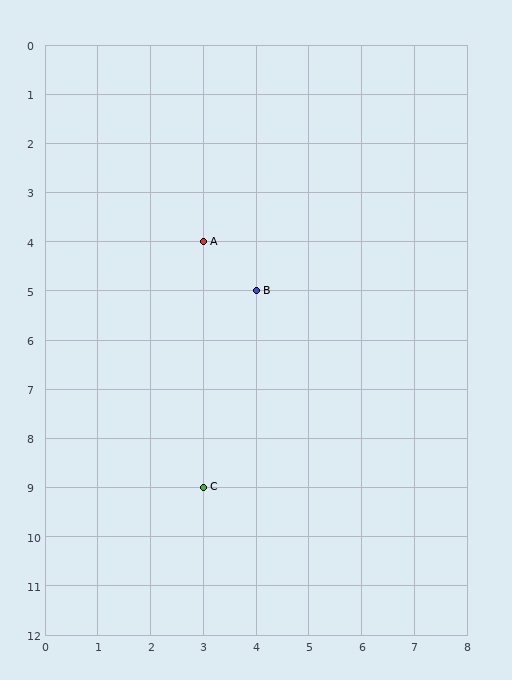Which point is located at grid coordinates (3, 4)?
Point A is at (3, 4).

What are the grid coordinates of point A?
Point A is at grid coordinates (3, 4).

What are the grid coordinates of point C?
Point C is at grid coordinates (3, 9).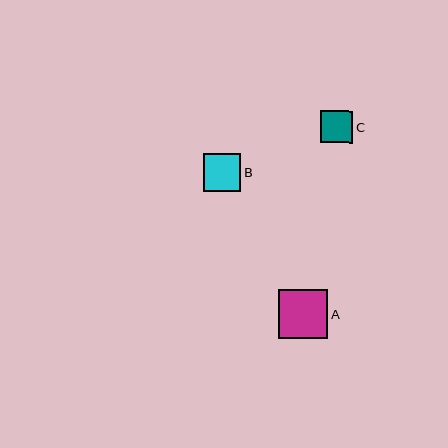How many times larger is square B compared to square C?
Square B is approximately 1.2 times the size of square C.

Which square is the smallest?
Square C is the smallest with a size of approximately 32 pixels.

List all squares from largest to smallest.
From largest to smallest: A, B, C.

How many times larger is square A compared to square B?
Square A is approximately 1.3 times the size of square B.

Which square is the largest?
Square A is the largest with a size of approximately 49 pixels.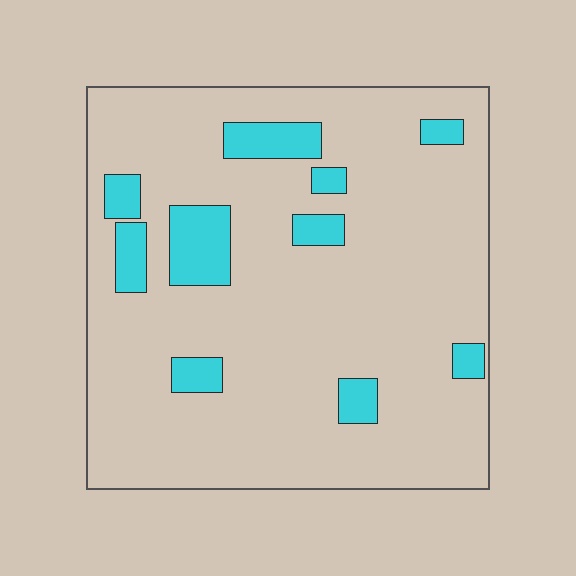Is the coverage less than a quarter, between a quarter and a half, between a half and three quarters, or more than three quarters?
Less than a quarter.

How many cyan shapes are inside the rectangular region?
10.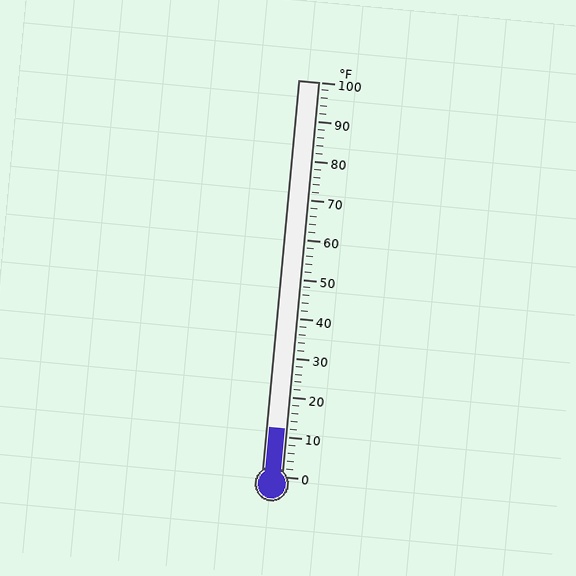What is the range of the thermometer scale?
The thermometer scale ranges from 0°F to 100°F.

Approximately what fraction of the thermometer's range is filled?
The thermometer is filled to approximately 10% of its range.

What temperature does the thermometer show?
The thermometer shows approximately 12°F.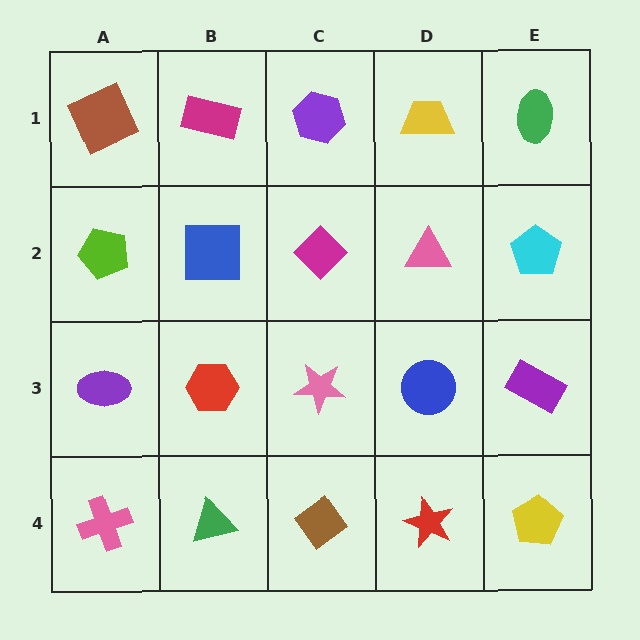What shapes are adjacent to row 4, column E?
A purple rectangle (row 3, column E), a red star (row 4, column D).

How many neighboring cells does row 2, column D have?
4.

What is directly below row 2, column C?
A pink star.